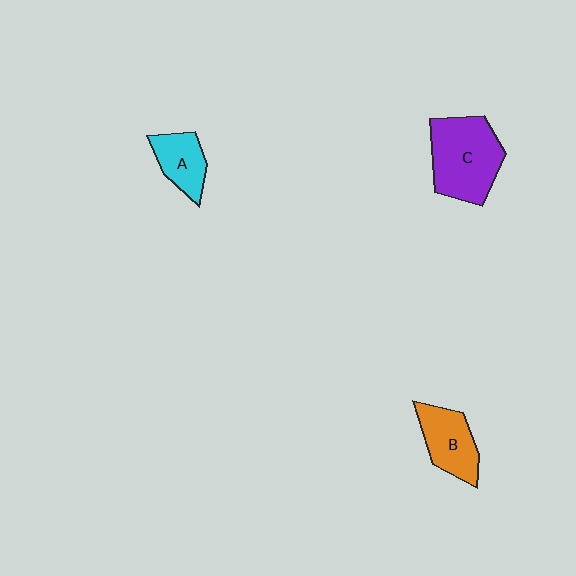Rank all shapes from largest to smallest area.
From largest to smallest: C (purple), B (orange), A (cyan).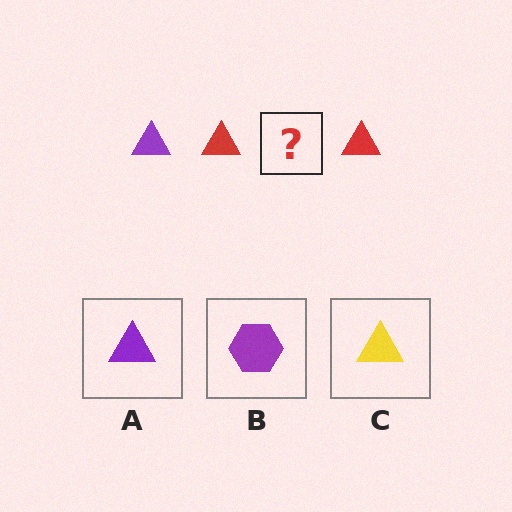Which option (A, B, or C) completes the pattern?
A.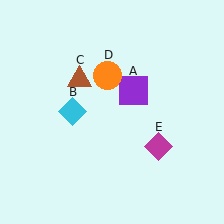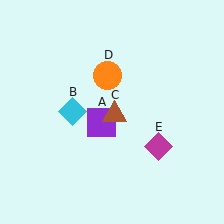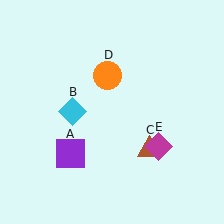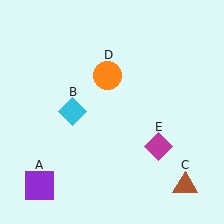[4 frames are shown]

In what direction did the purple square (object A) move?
The purple square (object A) moved down and to the left.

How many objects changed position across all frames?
2 objects changed position: purple square (object A), brown triangle (object C).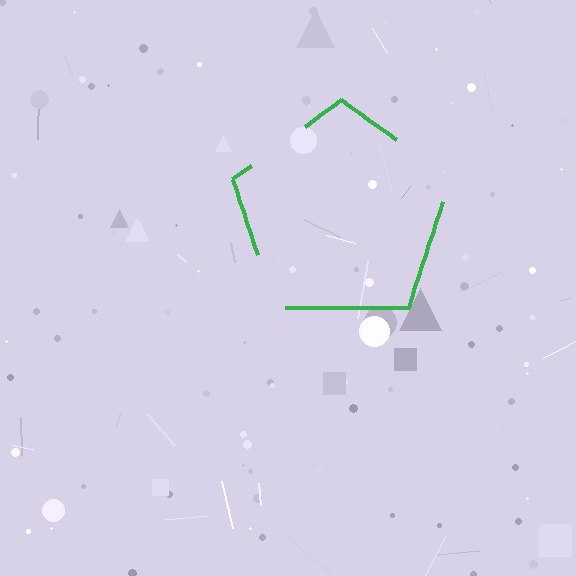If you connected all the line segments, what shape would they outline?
They would outline a pentagon.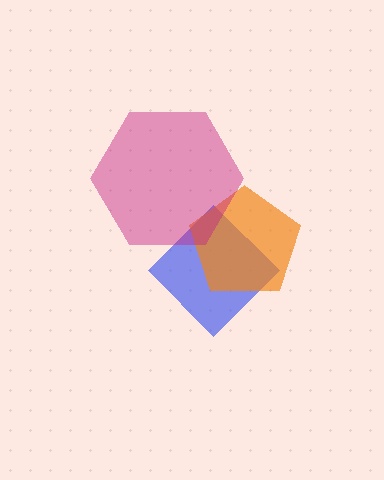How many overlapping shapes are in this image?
There are 3 overlapping shapes in the image.